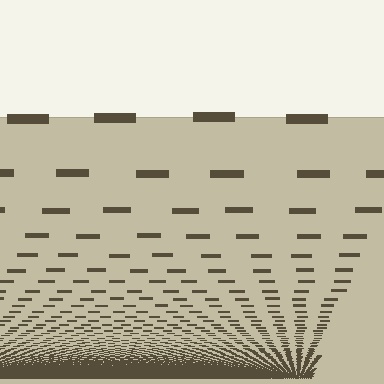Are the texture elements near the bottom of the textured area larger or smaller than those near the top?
Smaller. The gradient is inverted — elements near the bottom are smaller and denser.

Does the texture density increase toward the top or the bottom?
Density increases toward the bottom.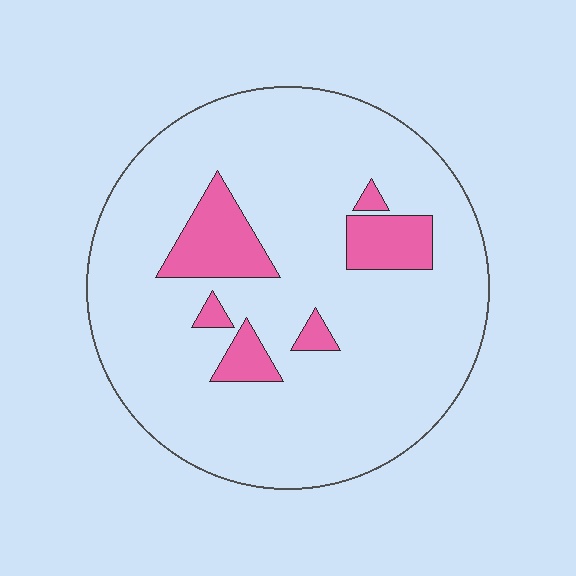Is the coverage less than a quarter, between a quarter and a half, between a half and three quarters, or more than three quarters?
Less than a quarter.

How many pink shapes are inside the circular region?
6.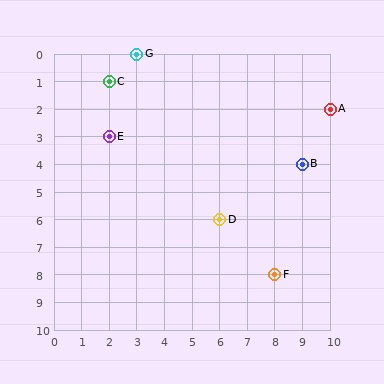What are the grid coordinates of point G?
Point G is at grid coordinates (3, 0).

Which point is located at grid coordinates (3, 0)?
Point G is at (3, 0).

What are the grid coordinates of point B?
Point B is at grid coordinates (9, 4).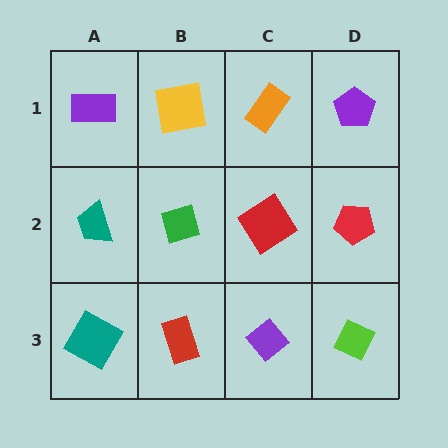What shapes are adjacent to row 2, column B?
A yellow square (row 1, column B), a red rectangle (row 3, column B), a teal trapezoid (row 2, column A), a red diamond (row 2, column C).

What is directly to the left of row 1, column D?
An orange rectangle.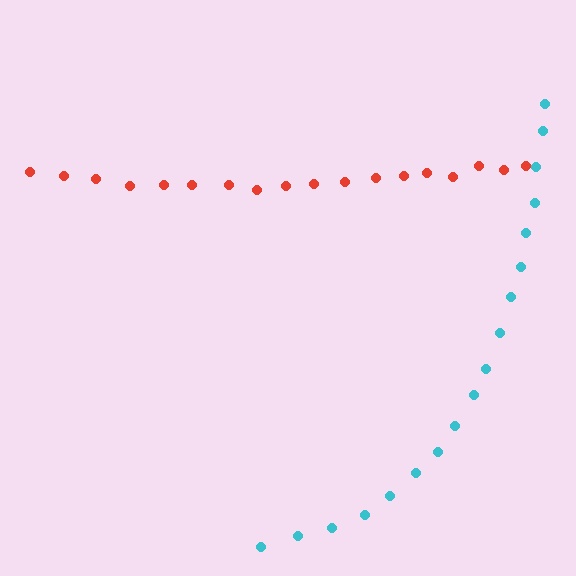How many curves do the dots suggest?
There are 2 distinct paths.